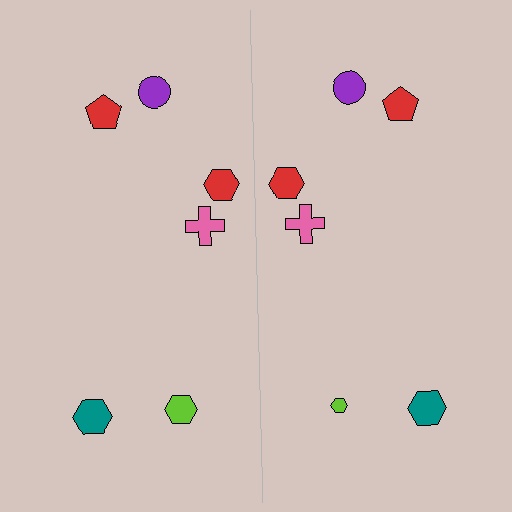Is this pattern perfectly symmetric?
No, the pattern is not perfectly symmetric. The lime hexagon on the right side has a different size than its mirror counterpart.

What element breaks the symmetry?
The lime hexagon on the right side has a different size than its mirror counterpart.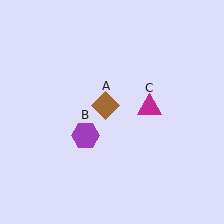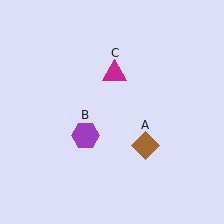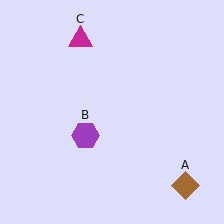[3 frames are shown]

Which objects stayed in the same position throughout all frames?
Purple hexagon (object B) remained stationary.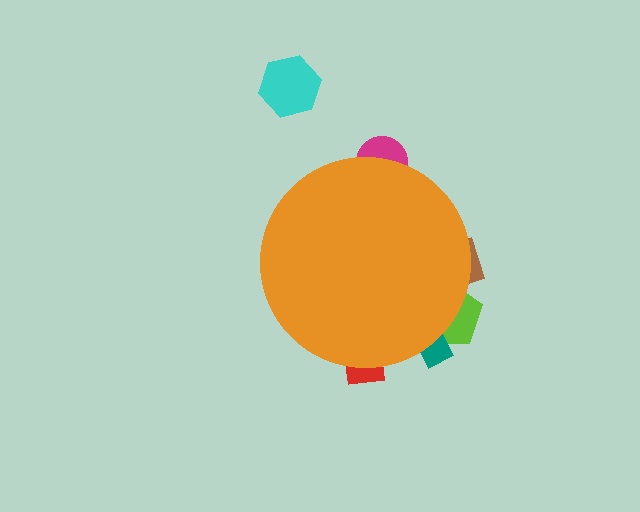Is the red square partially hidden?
Yes, the red square is partially hidden behind the orange circle.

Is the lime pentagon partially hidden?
Yes, the lime pentagon is partially hidden behind the orange circle.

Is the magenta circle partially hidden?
Yes, the magenta circle is partially hidden behind the orange circle.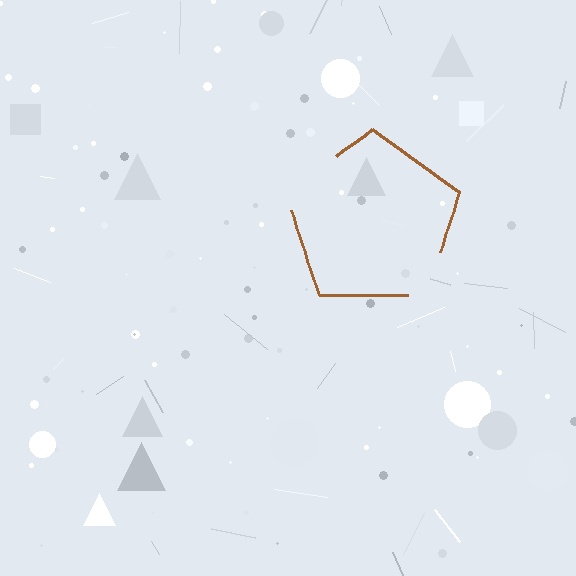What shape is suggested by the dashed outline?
The dashed outline suggests a pentagon.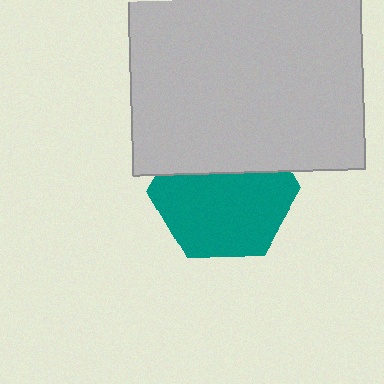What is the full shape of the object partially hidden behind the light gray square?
The partially hidden object is a teal hexagon.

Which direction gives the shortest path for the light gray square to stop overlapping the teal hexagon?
Moving up gives the shortest separation.